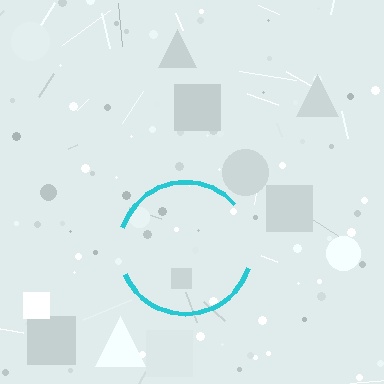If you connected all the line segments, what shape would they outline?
They would outline a circle.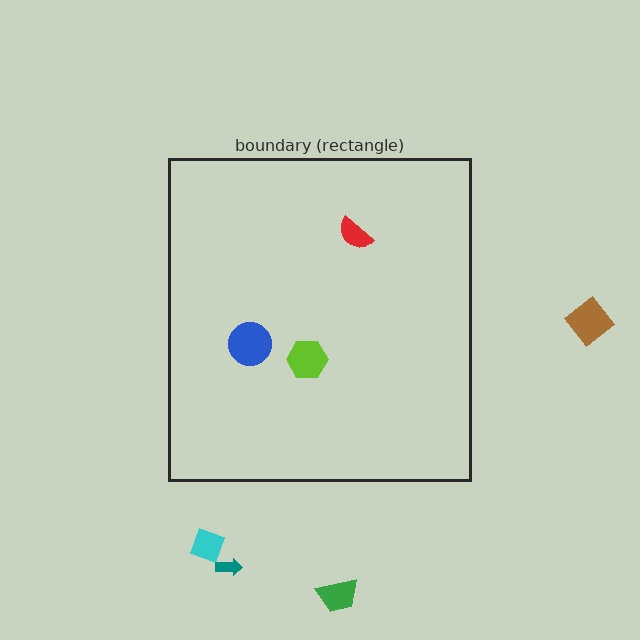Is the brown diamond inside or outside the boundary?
Outside.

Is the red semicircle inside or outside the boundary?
Inside.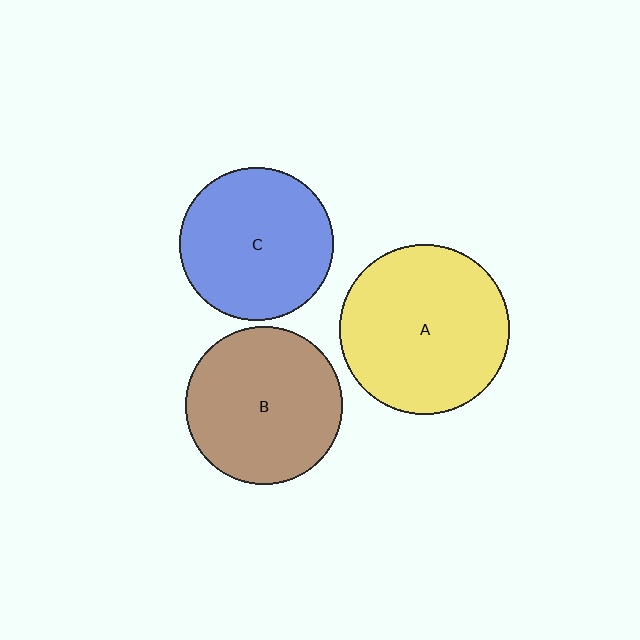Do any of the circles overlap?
No, none of the circles overlap.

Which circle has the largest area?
Circle A (yellow).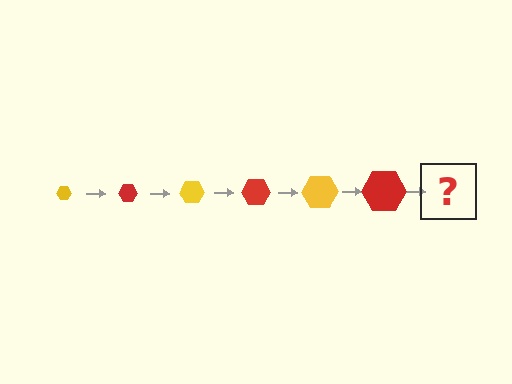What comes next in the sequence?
The next element should be a yellow hexagon, larger than the previous one.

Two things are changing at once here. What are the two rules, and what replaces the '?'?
The two rules are that the hexagon grows larger each step and the color cycles through yellow and red. The '?' should be a yellow hexagon, larger than the previous one.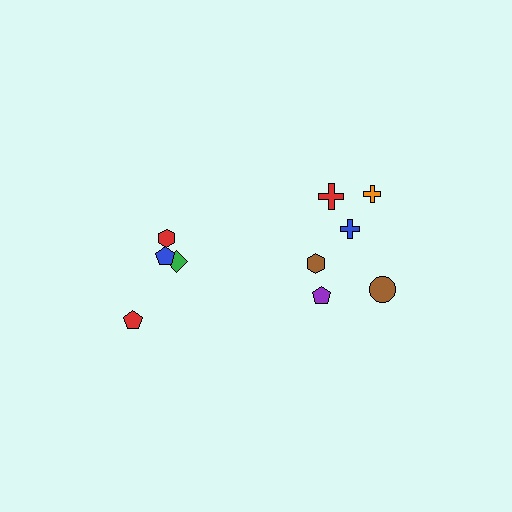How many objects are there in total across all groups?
There are 10 objects.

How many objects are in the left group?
There are 4 objects.